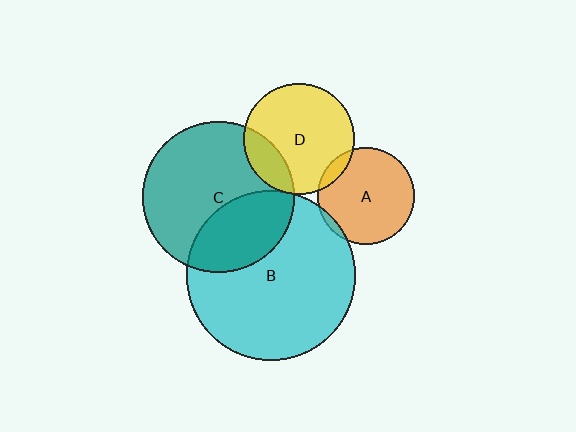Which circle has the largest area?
Circle B (cyan).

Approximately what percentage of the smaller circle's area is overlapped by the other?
Approximately 35%.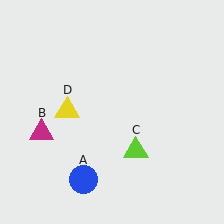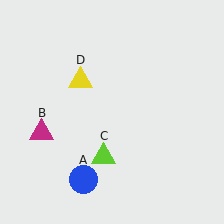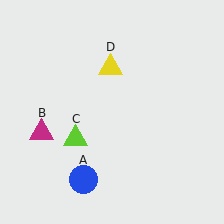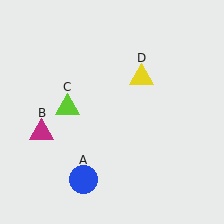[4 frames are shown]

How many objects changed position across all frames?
2 objects changed position: lime triangle (object C), yellow triangle (object D).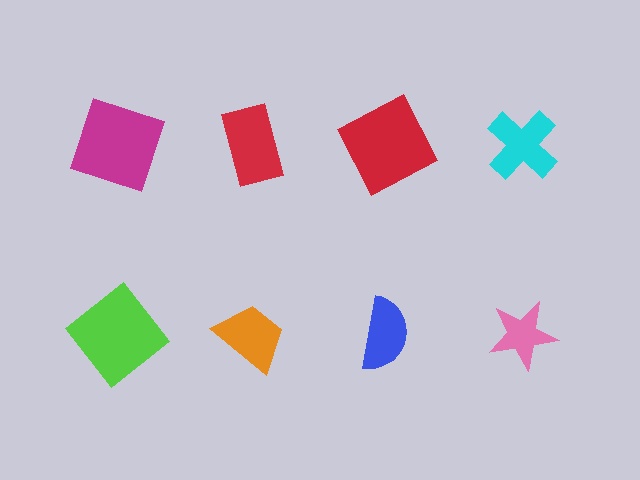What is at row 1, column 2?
A red rectangle.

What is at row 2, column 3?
A blue semicircle.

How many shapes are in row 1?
4 shapes.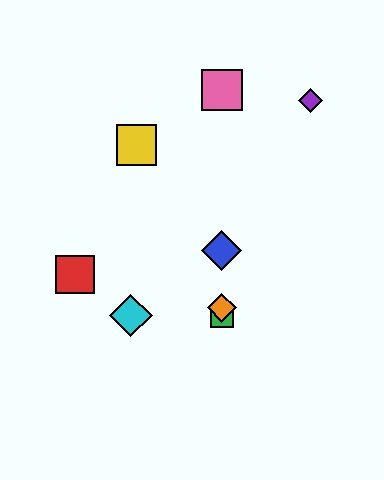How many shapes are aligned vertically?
4 shapes (the blue diamond, the green square, the orange diamond, the pink square) are aligned vertically.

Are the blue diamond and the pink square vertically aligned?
Yes, both are at x≈222.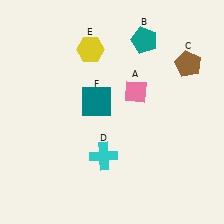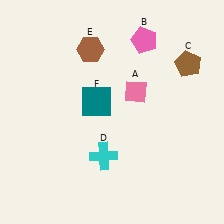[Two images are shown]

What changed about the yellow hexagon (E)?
In Image 1, E is yellow. In Image 2, it changed to brown.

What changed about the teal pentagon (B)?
In Image 1, B is teal. In Image 2, it changed to pink.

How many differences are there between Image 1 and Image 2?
There are 2 differences between the two images.